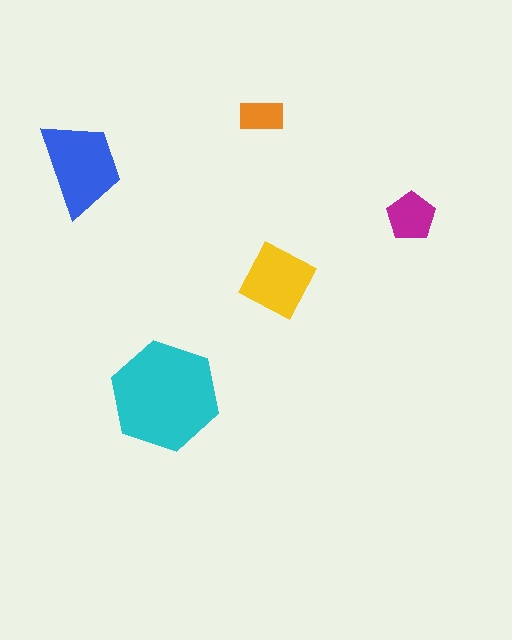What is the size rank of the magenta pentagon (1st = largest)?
4th.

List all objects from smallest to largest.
The orange rectangle, the magenta pentagon, the yellow diamond, the blue trapezoid, the cyan hexagon.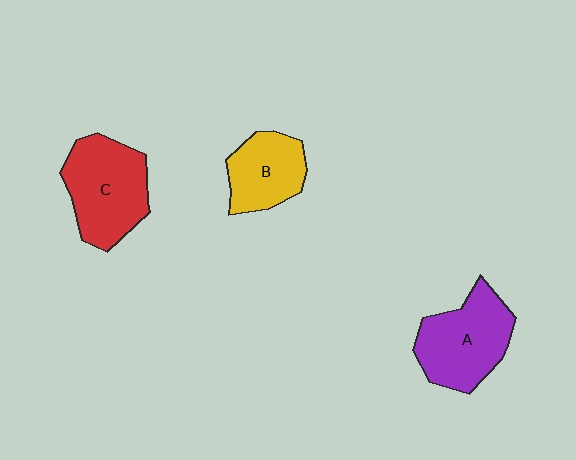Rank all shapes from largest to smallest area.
From largest to smallest: C (red), A (purple), B (yellow).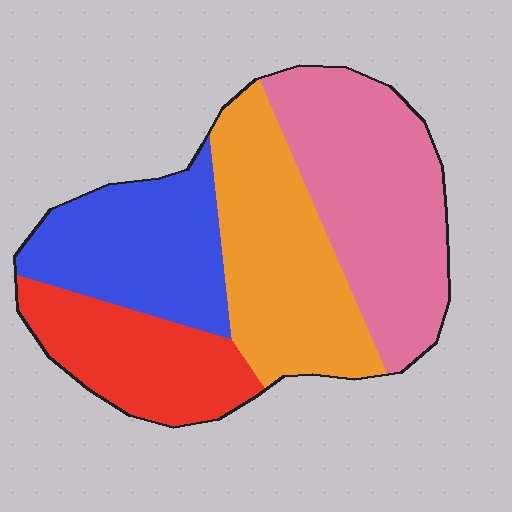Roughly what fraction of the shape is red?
Red covers 19% of the shape.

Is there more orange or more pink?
Pink.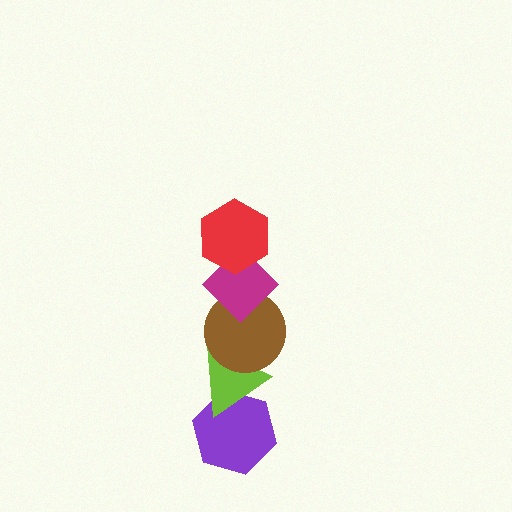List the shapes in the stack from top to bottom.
From top to bottom: the red hexagon, the magenta diamond, the brown circle, the lime triangle, the purple hexagon.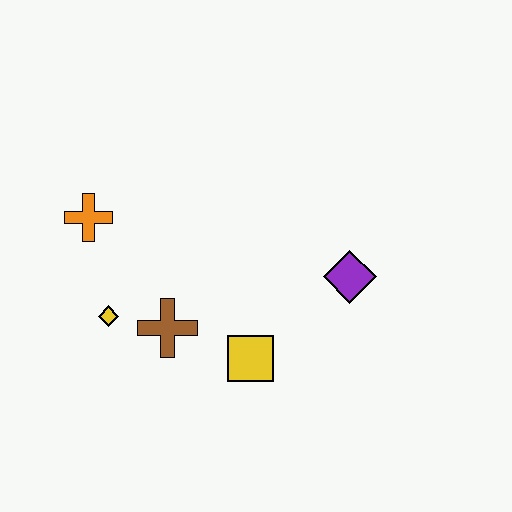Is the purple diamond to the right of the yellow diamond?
Yes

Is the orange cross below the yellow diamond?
No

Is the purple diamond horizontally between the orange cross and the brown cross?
No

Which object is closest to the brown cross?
The yellow diamond is closest to the brown cross.